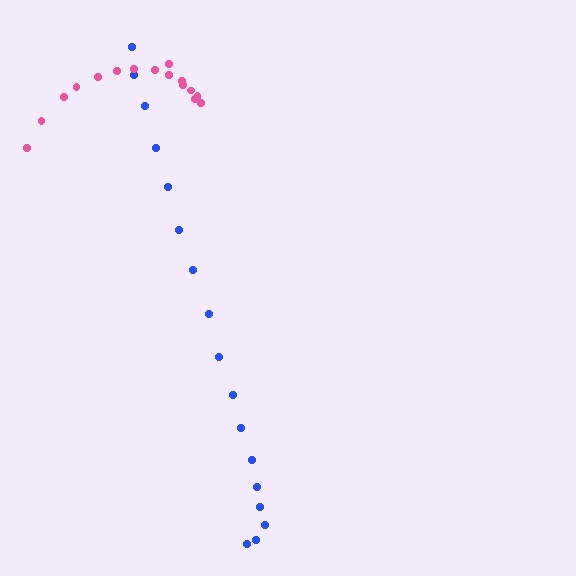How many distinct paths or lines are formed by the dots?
There are 2 distinct paths.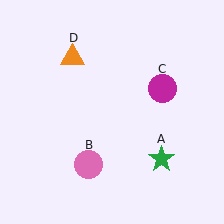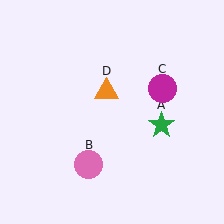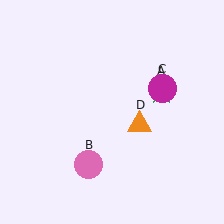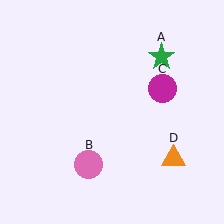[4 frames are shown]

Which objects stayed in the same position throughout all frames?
Pink circle (object B) and magenta circle (object C) remained stationary.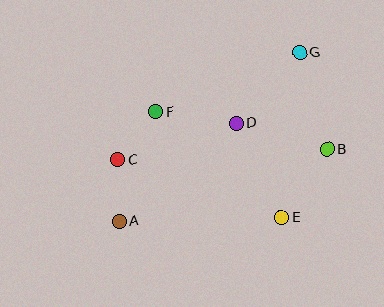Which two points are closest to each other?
Points C and F are closest to each other.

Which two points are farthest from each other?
Points A and G are farthest from each other.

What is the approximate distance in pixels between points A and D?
The distance between A and D is approximately 153 pixels.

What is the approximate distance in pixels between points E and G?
The distance between E and G is approximately 166 pixels.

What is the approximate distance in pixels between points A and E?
The distance between A and E is approximately 163 pixels.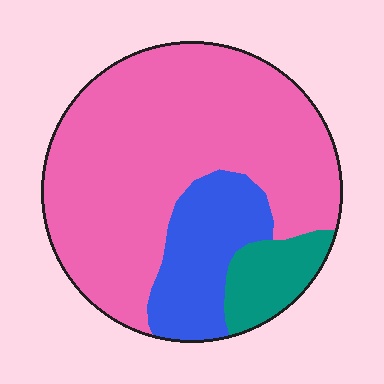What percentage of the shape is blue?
Blue covers about 20% of the shape.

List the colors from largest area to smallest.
From largest to smallest: pink, blue, teal.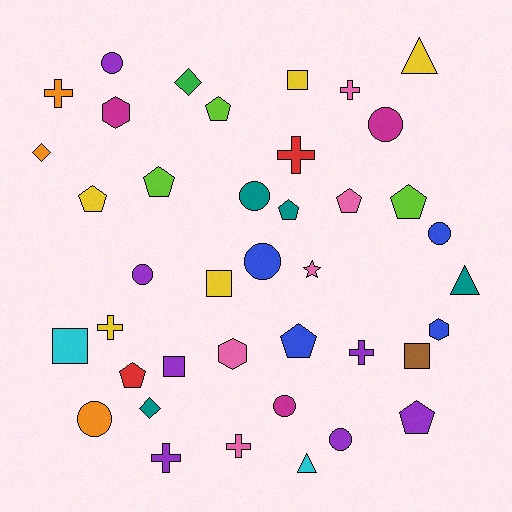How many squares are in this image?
There are 5 squares.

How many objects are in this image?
There are 40 objects.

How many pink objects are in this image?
There are 5 pink objects.